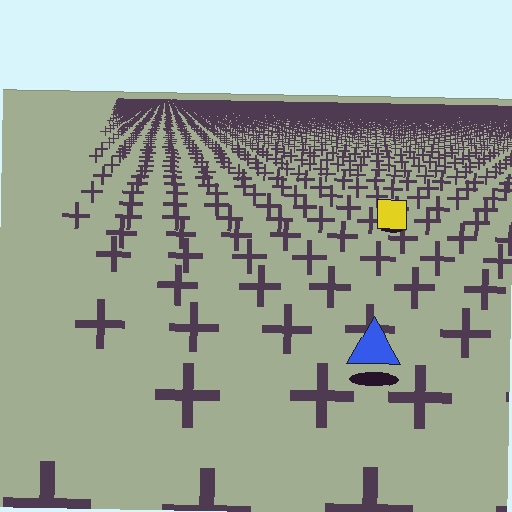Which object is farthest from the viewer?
The yellow square is farthest from the viewer. It appears smaller and the ground texture around it is denser.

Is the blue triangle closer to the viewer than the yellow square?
Yes. The blue triangle is closer — you can tell from the texture gradient: the ground texture is coarser near it.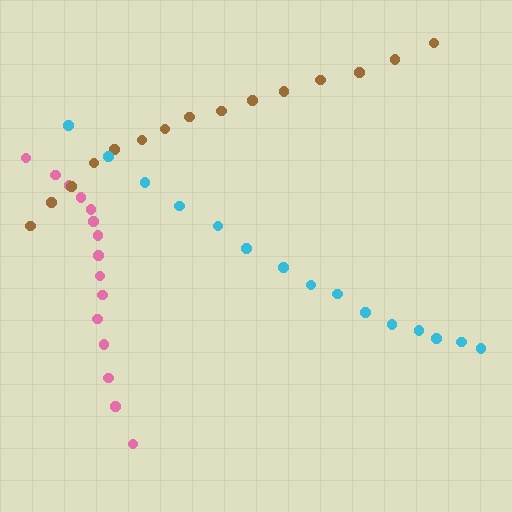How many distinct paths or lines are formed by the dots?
There are 3 distinct paths.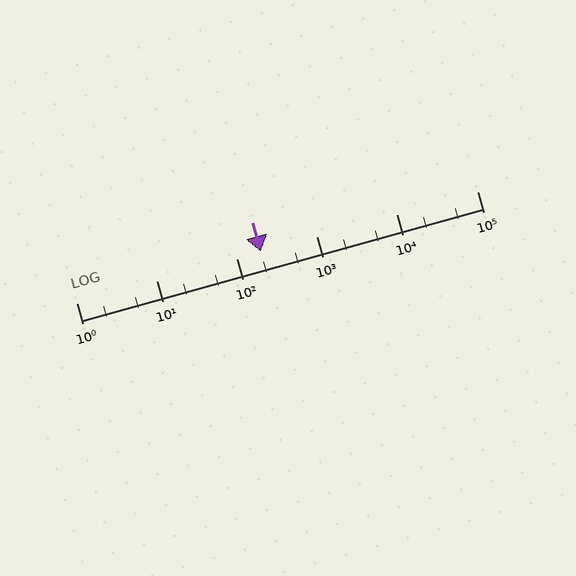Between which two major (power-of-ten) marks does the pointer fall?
The pointer is between 100 and 1000.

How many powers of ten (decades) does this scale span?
The scale spans 5 decades, from 1 to 100000.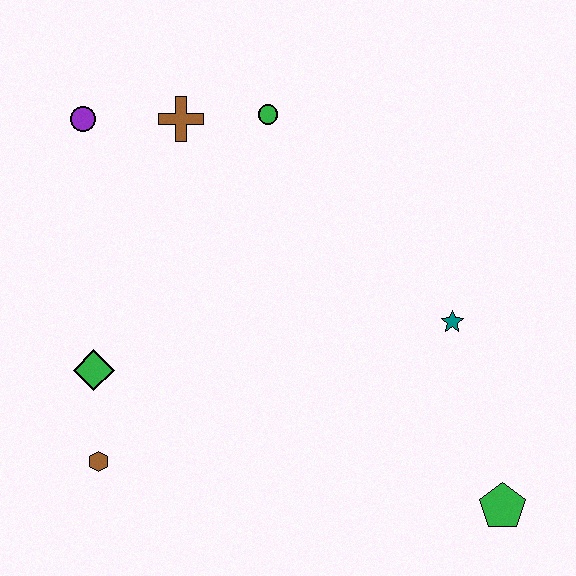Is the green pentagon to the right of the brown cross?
Yes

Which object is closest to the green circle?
The brown cross is closest to the green circle.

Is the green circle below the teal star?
No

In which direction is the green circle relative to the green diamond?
The green circle is above the green diamond.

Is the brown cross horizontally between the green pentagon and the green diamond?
Yes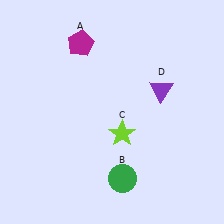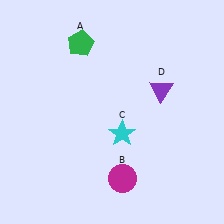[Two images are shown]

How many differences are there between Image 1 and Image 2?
There are 3 differences between the two images.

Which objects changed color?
A changed from magenta to green. B changed from green to magenta. C changed from lime to cyan.